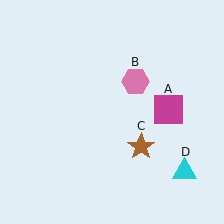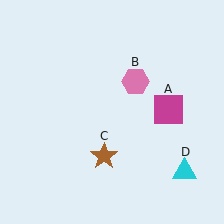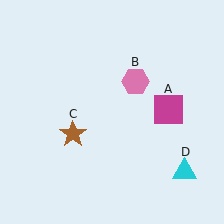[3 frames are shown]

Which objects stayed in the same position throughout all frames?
Magenta square (object A) and pink hexagon (object B) and cyan triangle (object D) remained stationary.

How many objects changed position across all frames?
1 object changed position: brown star (object C).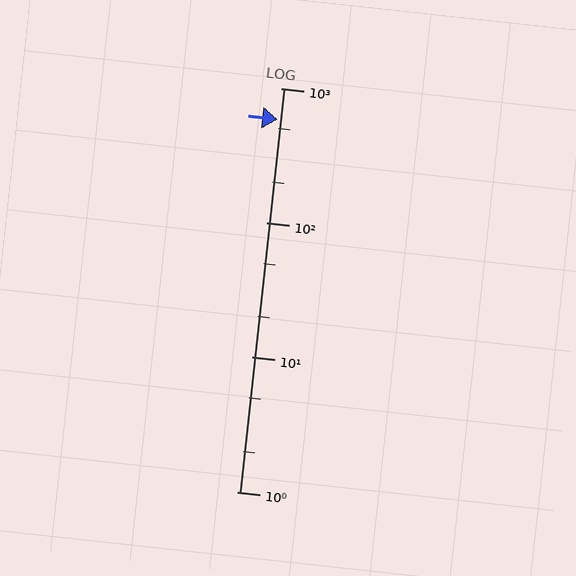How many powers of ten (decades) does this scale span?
The scale spans 3 decades, from 1 to 1000.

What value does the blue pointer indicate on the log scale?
The pointer indicates approximately 590.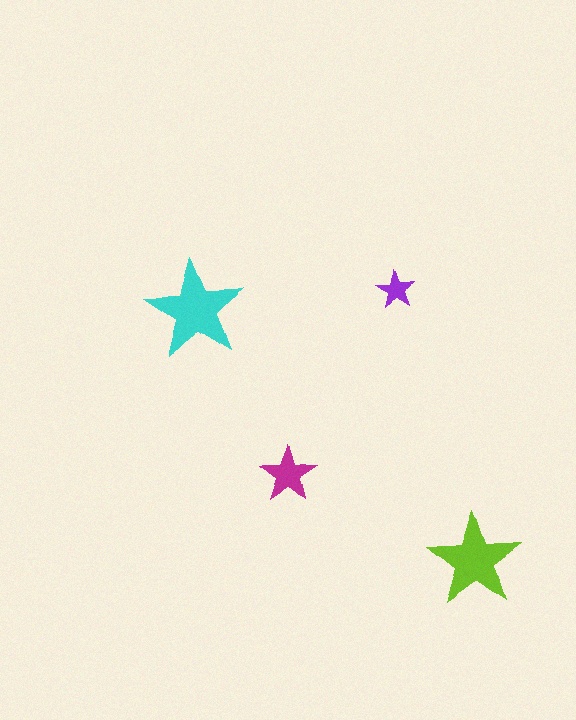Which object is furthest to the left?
The cyan star is leftmost.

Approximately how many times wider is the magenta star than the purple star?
About 1.5 times wider.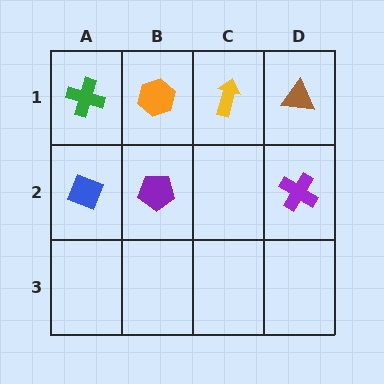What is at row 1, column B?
An orange hexagon.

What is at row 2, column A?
A blue diamond.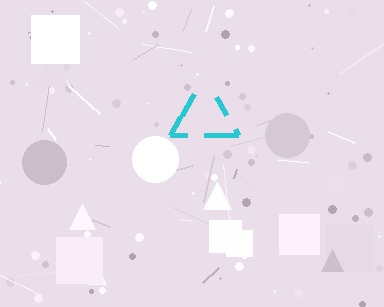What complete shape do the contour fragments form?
The contour fragments form a triangle.